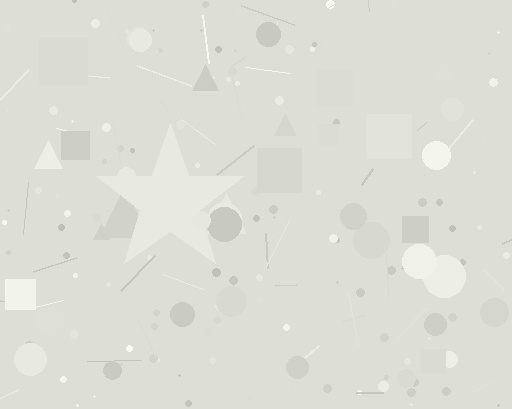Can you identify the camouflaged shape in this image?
The camouflaged shape is a star.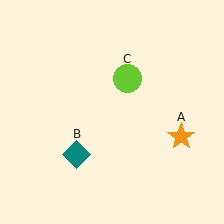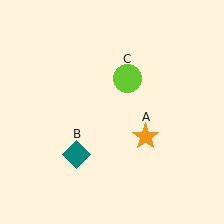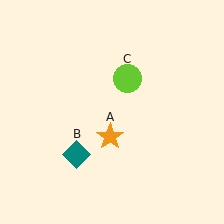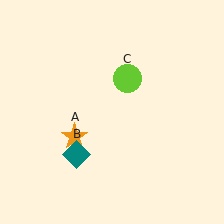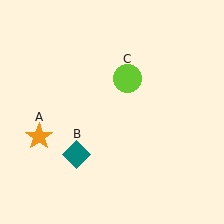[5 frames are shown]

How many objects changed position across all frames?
1 object changed position: orange star (object A).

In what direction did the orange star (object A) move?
The orange star (object A) moved left.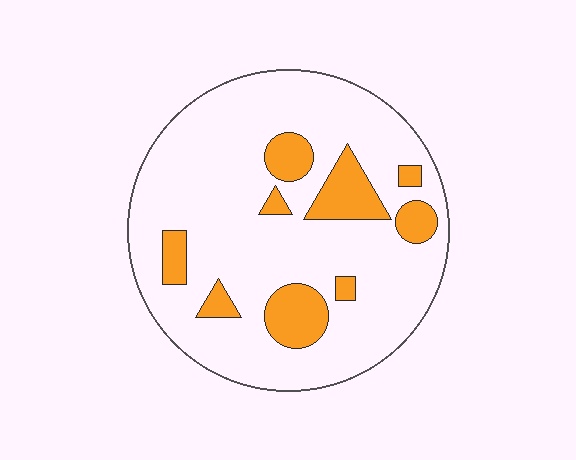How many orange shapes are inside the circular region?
9.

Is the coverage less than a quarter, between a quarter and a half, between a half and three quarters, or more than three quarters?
Less than a quarter.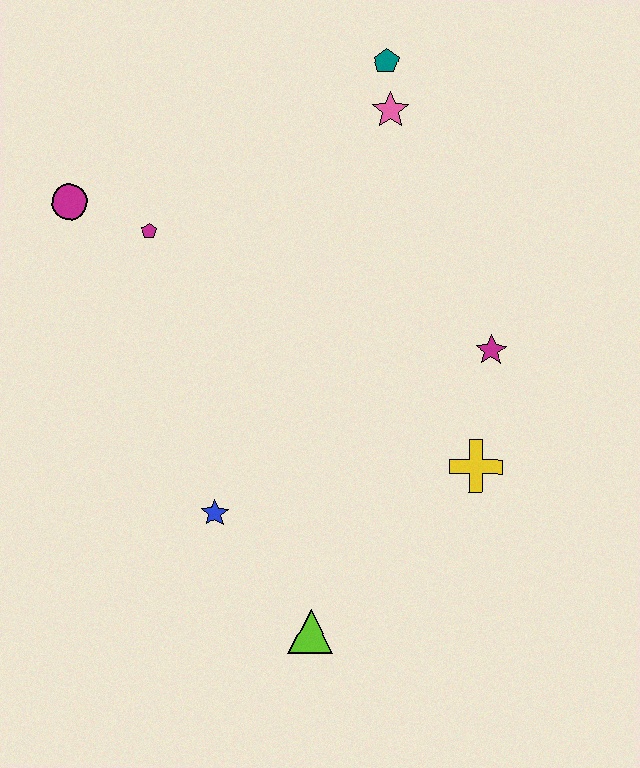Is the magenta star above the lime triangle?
Yes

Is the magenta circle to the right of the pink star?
No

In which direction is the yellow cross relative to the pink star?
The yellow cross is below the pink star.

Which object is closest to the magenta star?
The yellow cross is closest to the magenta star.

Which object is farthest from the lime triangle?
The teal pentagon is farthest from the lime triangle.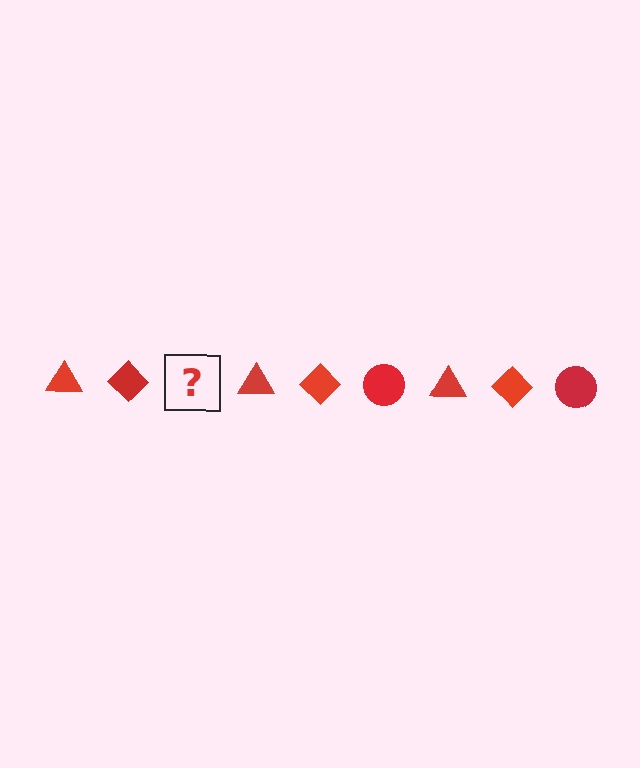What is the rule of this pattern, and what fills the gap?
The rule is that the pattern cycles through triangle, diamond, circle shapes in red. The gap should be filled with a red circle.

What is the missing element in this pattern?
The missing element is a red circle.